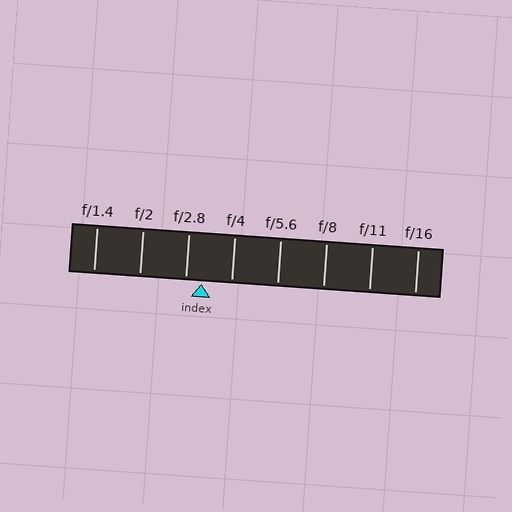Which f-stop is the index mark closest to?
The index mark is closest to f/2.8.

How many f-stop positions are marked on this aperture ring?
There are 8 f-stop positions marked.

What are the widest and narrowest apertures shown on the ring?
The widest aperture shown is f/1.4 and the narrowest is f/16.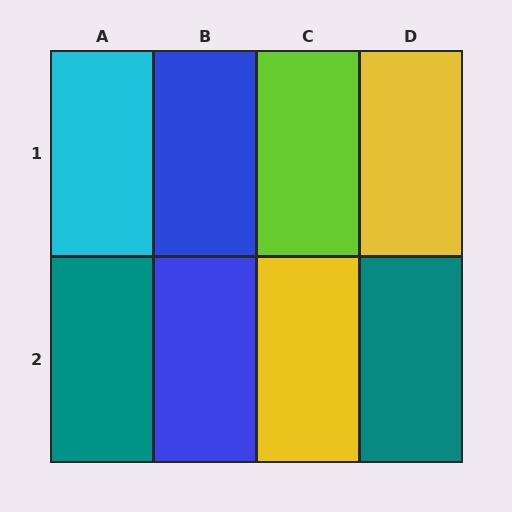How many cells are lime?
1 cell is lime.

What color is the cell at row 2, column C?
Yellow.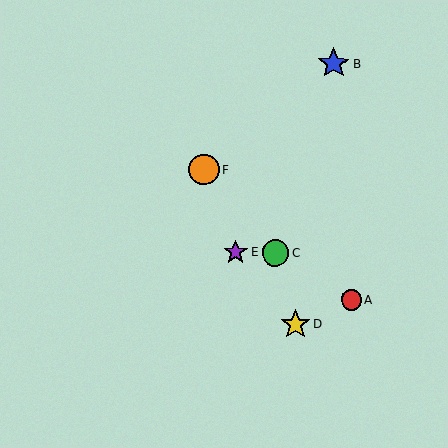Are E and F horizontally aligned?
No, E is at y≈252 and F is at y≈170.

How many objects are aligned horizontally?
2 objects (C, E) are aligned horizontally.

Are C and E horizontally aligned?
Yes, both are at y≈253.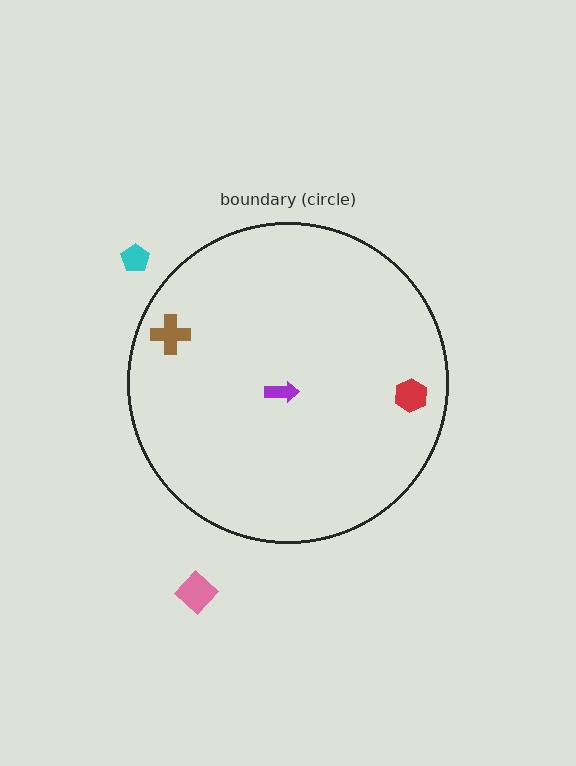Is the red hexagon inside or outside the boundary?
Inside.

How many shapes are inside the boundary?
3 inside, 2 outside.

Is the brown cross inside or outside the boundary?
Inside.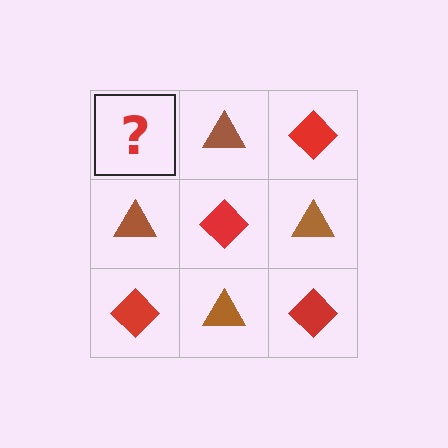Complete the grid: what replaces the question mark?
The question mark should be replaced with a red diamond.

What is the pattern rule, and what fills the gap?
The rule is that it alternates red diamond and brown triangle in a checkerboard pattern. The gap should be filled with a red diamond.